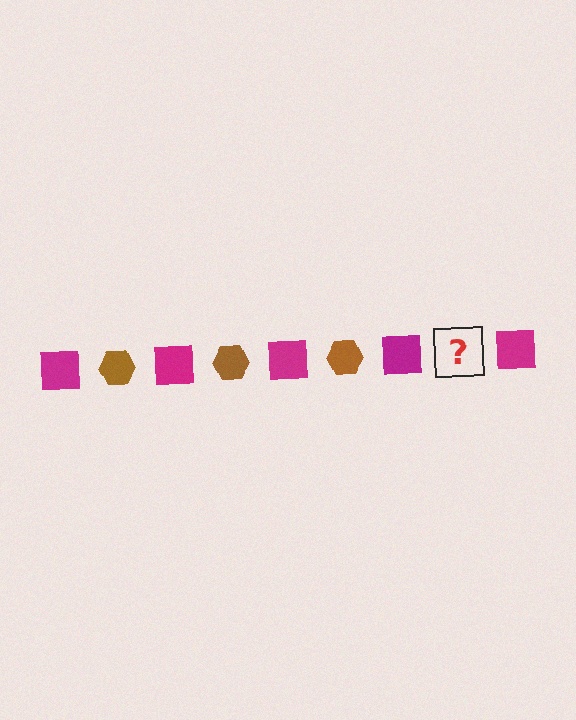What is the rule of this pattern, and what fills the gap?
The rule is that the pattern alternates between magenta square and brown hexagon. The gap should be filled with a brown hexagon.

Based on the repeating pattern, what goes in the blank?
The blank should be a brown hexagon.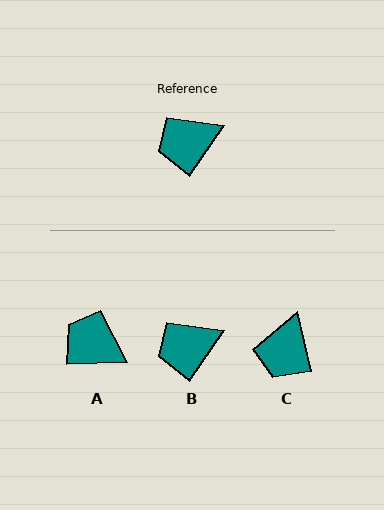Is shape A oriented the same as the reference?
No, it is off by about 54 degrees.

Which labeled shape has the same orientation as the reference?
B.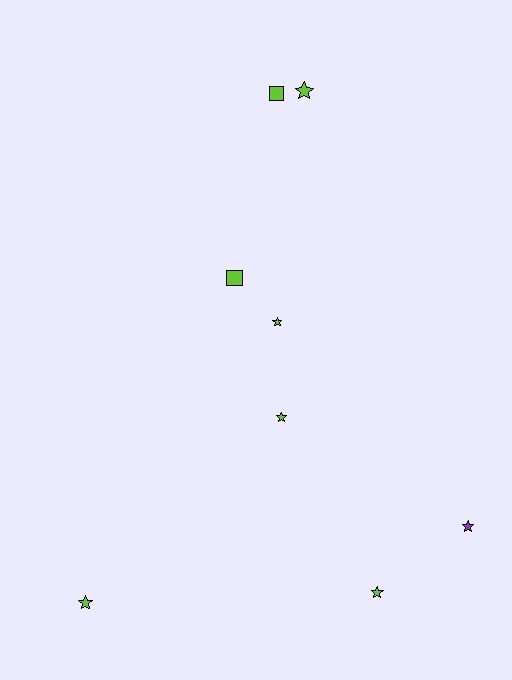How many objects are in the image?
There are 8 objects.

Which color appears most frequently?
Lime, with 7 objects.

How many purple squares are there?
There are no purple squares.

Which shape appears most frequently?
Star, with 6 objects.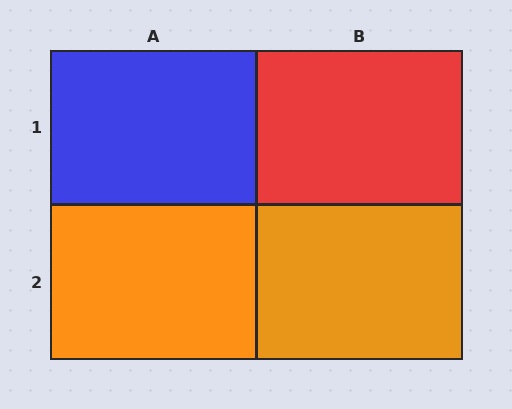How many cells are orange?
2 cells are orange.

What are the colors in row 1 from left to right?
Blue, red.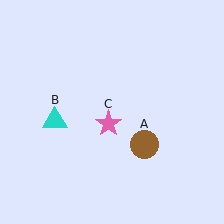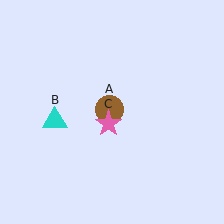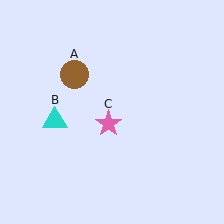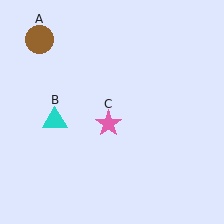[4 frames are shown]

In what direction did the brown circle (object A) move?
The brown circle (object A) moved up and to the left.